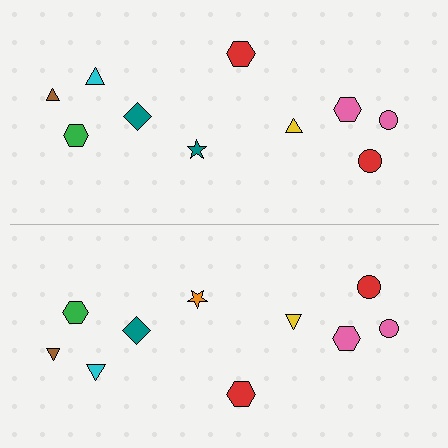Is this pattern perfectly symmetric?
No, the pattern is not perfectly symmetric. The orange star on the bottom side breaks the symmetry — its mirror counterpart is teal.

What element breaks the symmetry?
The orange star on the bottom side breaks the symmetry — its mirror counterpart is teal.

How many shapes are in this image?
There are 20 shapes in this image.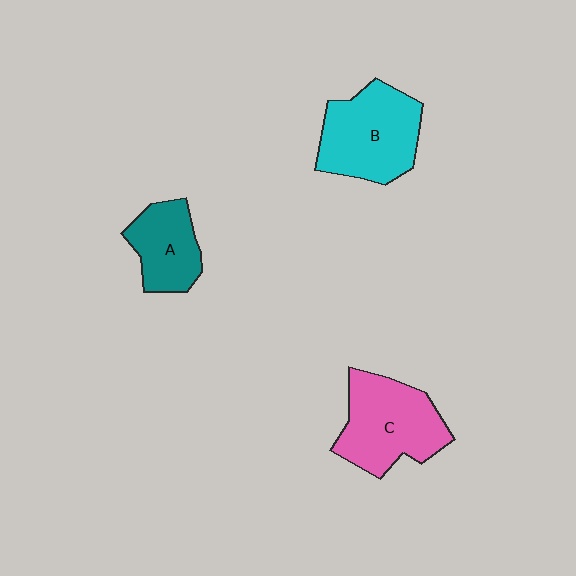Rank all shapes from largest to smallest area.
From largest to smallest: C (pink), B (cyan), A (teal).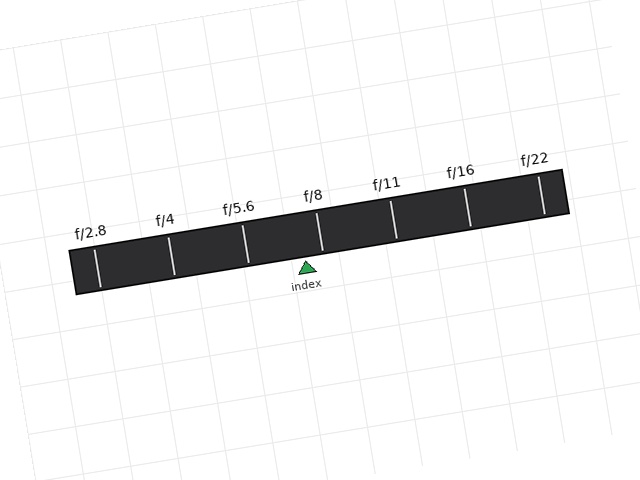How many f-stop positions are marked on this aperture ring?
There are 7 f-stop positions marked.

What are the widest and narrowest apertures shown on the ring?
The widest aperture shown is f/2.8 and the narrowest is f/22.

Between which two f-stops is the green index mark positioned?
The index mark is between f/5.6 and f/8.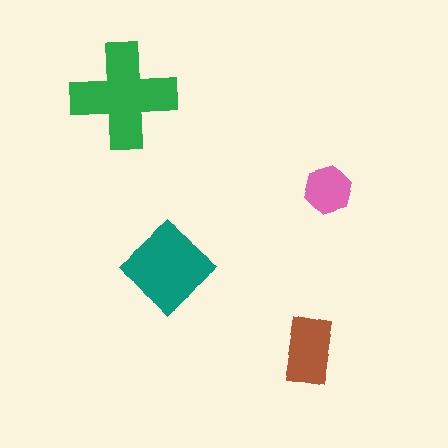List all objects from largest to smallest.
The green cross, the teal diamond, the brown rectangle, the pink hexagon.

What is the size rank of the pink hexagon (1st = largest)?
4th.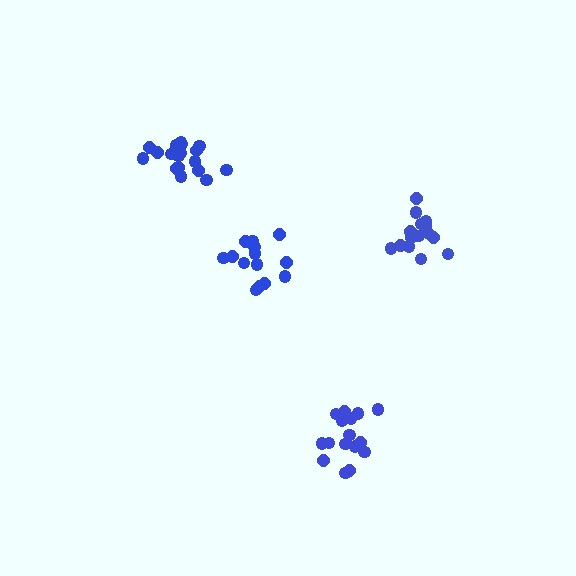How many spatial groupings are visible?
There are 4 spatial groupings.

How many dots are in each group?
Group 1: 15 dots, Group 2: 18 dots, Group 3: 14 dots, Group 4: 18 dots (65 total).